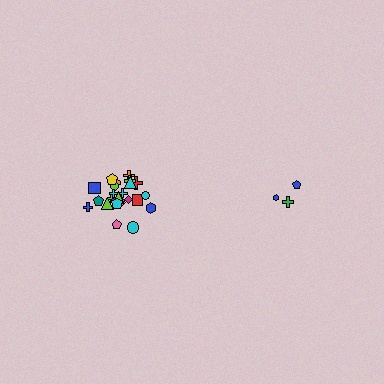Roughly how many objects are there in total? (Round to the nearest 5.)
Roughly 30 objects in total.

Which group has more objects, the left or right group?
The left group.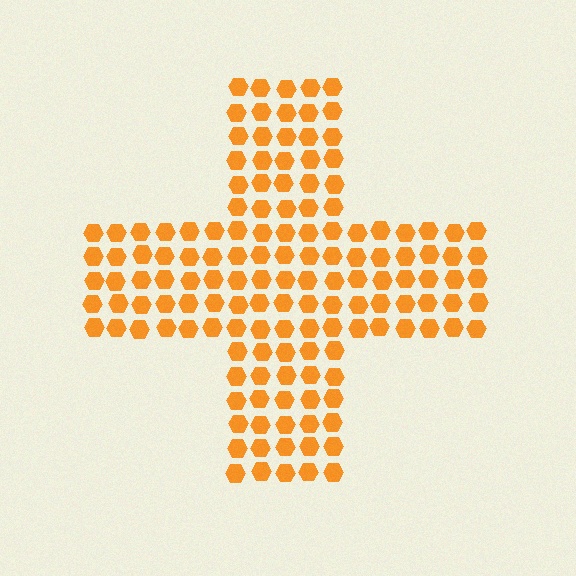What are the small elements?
The small elements are hexagons.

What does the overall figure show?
The overall figure shows a cross.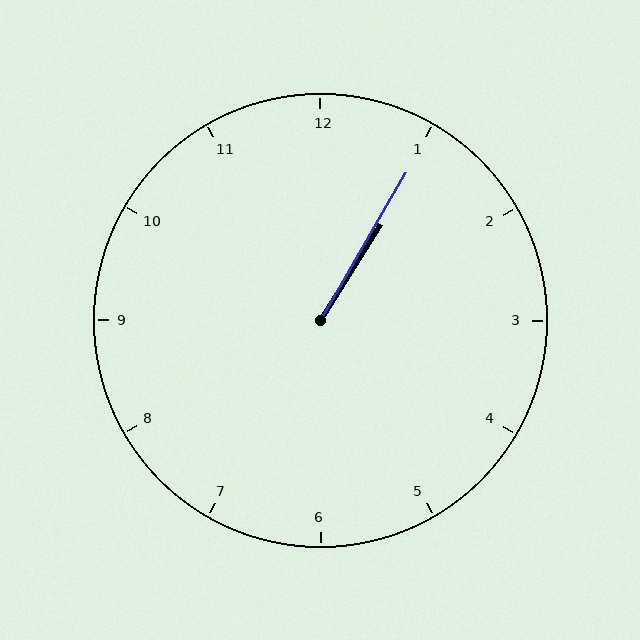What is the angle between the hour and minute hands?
Approximately 2 degrees.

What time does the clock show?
1:05.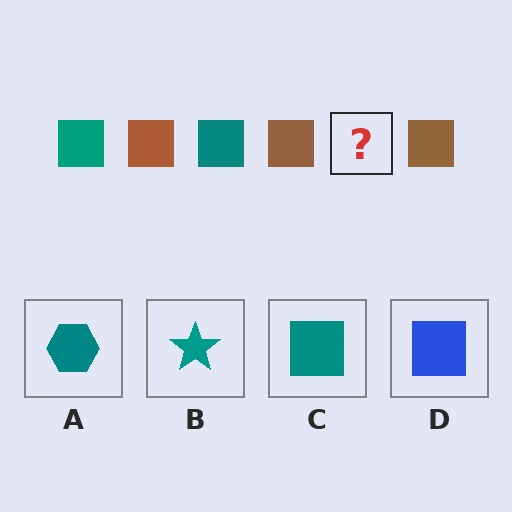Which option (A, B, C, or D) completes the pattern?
C.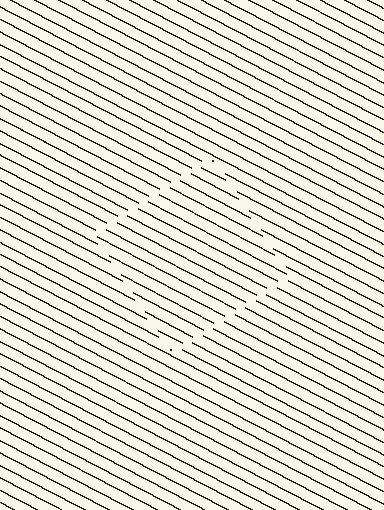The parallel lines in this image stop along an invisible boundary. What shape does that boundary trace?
An illusory square. The interior of the shape contains the same grating, shifted by half a period — the contour is defined by the phase discontinuity where line-ends from the inner and outer gratings abut.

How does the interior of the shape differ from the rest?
The interior of the shape contains the same grating, shifted by half a period — the contour is defined by the phase discontinuity where line-ends from the inner and outer gratings abut.